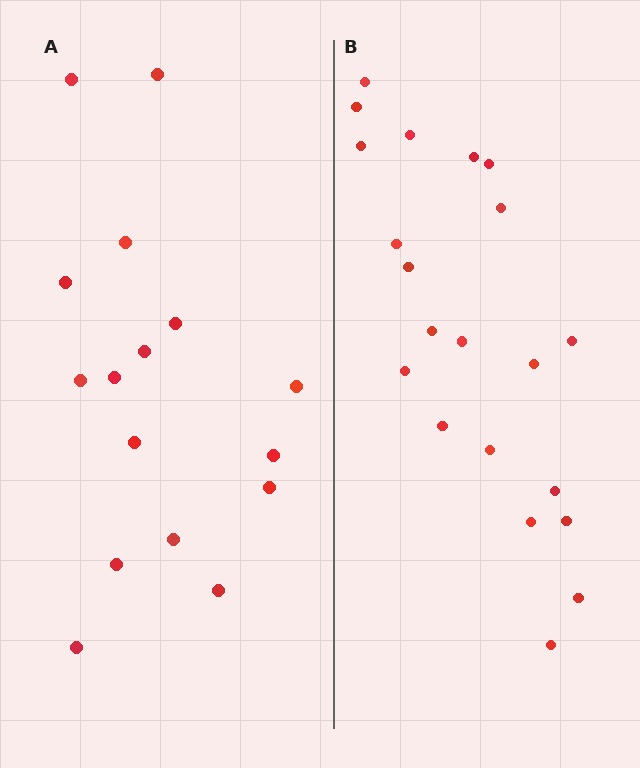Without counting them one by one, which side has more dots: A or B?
Region B (the right region) has more dots.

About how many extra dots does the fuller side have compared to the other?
Region B has about 5 more dots than region A.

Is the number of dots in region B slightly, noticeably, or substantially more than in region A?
Region B has noticeably more, but not dramatically so. The ratio is roughly 1.3 to 1.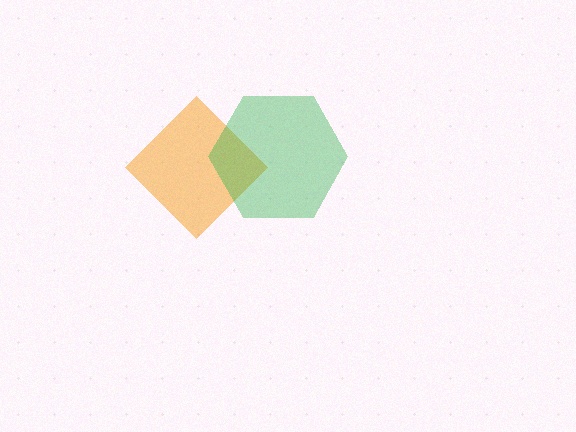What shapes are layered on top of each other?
The layered shapes are: an orange diamond, a green hexagon.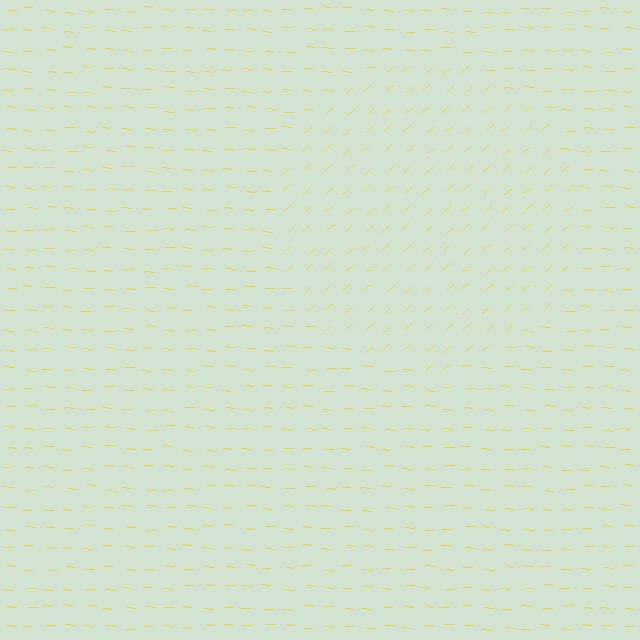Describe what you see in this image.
The image is filled with small yellow line segments. A circle region in the image has lines oriented differently from the surrounding lines, creating a visible texture boundary.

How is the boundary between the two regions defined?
The boundary is defined purely by a change in line orientation (approximately 45 degrees difference). All lines are the same color and thickness.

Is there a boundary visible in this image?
Yes, there is a texture boundary formed by a change in line orientation.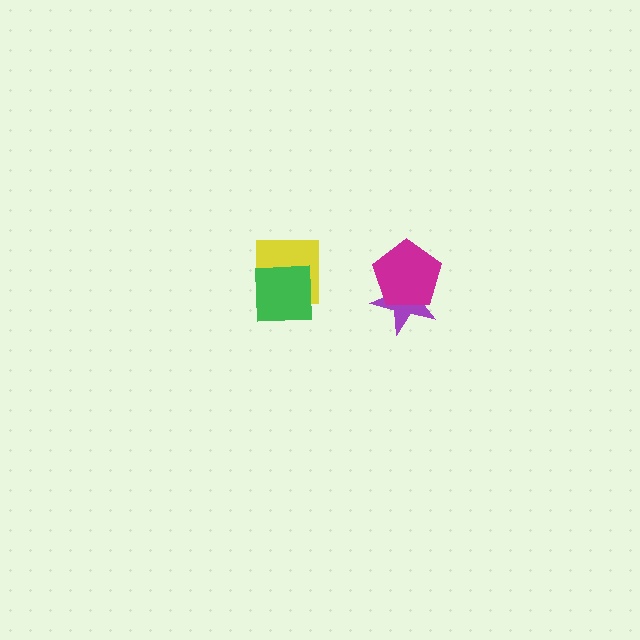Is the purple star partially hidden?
Yes, it is partially covered by another shape.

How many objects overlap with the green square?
1 object overlaps with the green square.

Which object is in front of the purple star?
The magenta pentagon is in front of the purple star.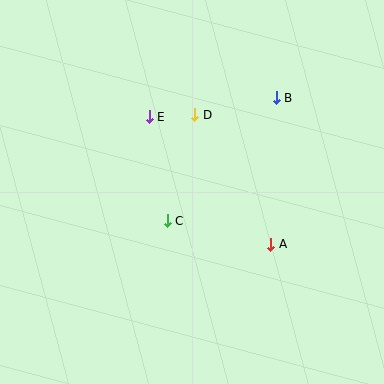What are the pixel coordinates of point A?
Point A is at (271, 244).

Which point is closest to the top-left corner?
Point E is closest to the top-left corner.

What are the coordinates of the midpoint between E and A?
The midpoint between E and A is at (210, 181).